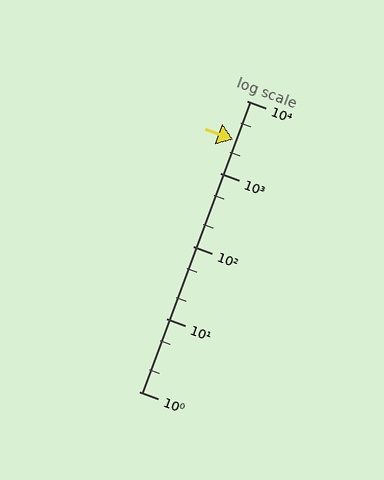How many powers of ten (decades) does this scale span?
The scale spans 4 decades, from 1 to 10000.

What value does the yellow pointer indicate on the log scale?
The pointer indicates approximately 2900.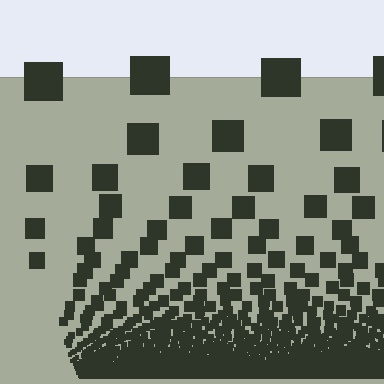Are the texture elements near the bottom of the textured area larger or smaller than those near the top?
Smaller. The gradient is inverted — elements near the bottom are smaller and denser.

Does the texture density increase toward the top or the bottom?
Density increases toward the bottom.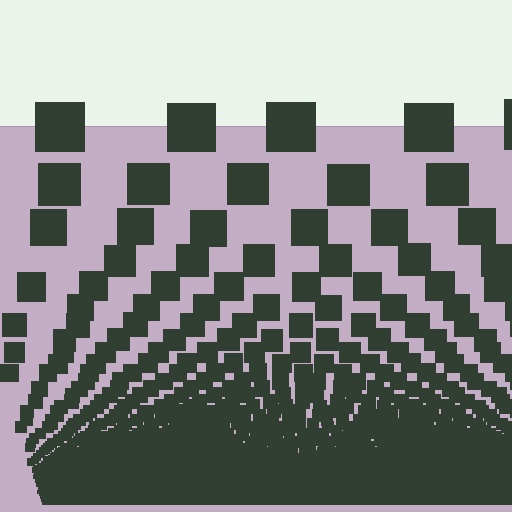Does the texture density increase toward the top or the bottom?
Density increases toward the bottom.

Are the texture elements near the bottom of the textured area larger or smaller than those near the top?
Smaller. The gradient is inverted — elements near the bottom are smaller and denser.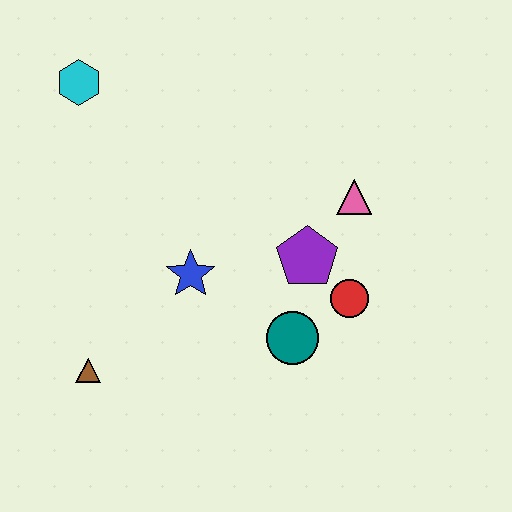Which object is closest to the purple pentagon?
The red circle is closest to the purple pentagon.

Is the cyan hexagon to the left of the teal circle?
Yes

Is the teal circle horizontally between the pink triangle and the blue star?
Yes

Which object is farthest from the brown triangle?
The pink triangle is farthest from the brown triangle.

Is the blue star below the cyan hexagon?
Yes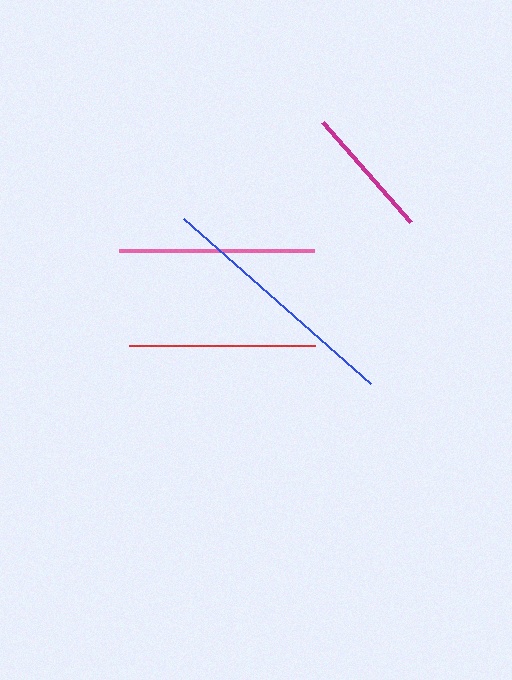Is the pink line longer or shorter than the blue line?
The blue line is longer than the pink line.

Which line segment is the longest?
The blue line is the longest at approximately 250 pixels.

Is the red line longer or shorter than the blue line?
The blue line is longer than the red line.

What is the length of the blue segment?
The blue segment is approximately 250 pixels long.